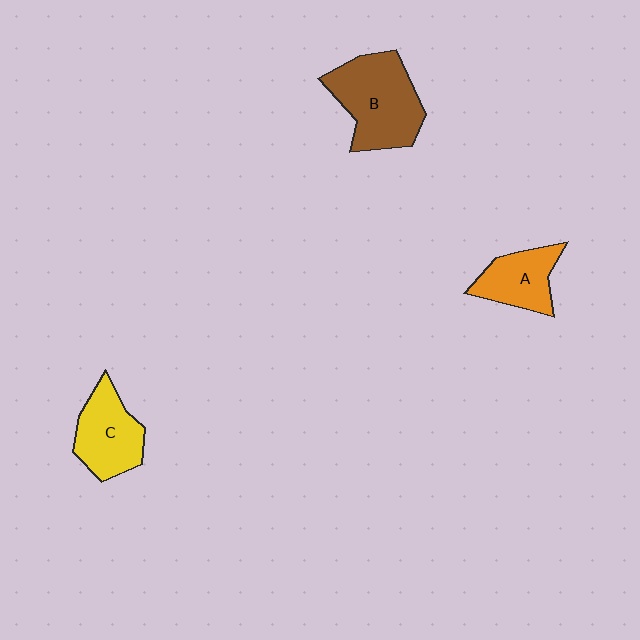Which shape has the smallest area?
Shape A (orange).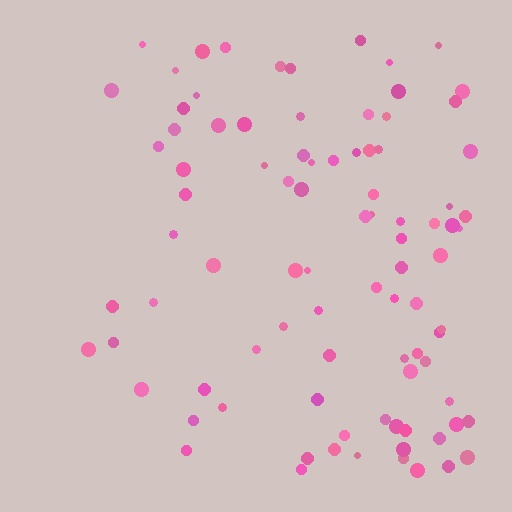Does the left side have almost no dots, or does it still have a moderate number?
Still a moderate number, just noticeably fewer than the right.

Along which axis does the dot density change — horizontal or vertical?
Horizontal.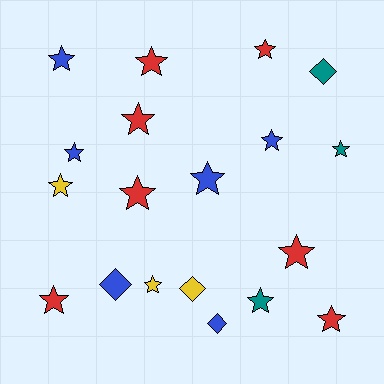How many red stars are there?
There are 7 red stars.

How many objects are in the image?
There are 19 objects.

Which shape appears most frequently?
Star, with 15 objects.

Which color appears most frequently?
Red, with 7 objects.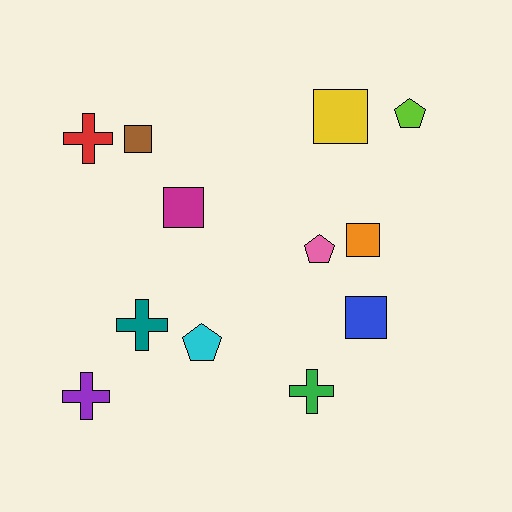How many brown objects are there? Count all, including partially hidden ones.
There is 1 brown object.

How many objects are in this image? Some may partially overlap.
There are 12 objects.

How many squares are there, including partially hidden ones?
There are 5 squares.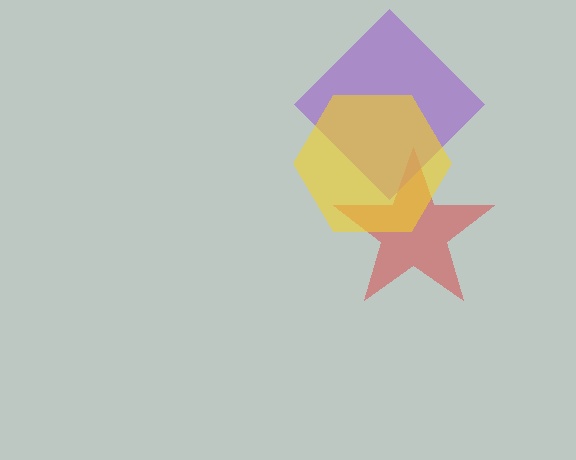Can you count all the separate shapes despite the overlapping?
Yes, there are 3 separate shapes.